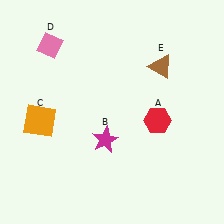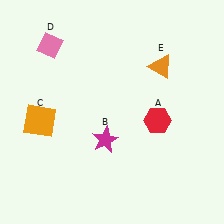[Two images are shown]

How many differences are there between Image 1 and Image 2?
There is 1 difference between the two images.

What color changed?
The triangle (E) changed from brown in Image 1 to orange in Image 2.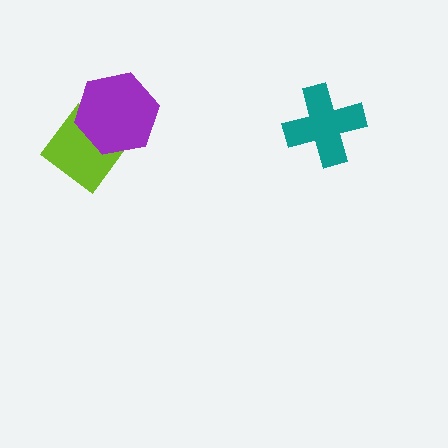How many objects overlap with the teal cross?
0 objects overlap with the teal cross.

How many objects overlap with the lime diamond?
1 object overlaps with the lime diamond.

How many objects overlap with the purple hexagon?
1 object overlaps with the purple hexagon.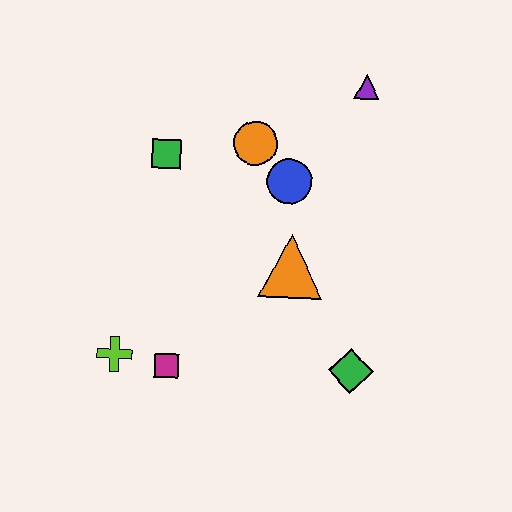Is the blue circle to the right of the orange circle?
Yes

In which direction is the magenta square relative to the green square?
The magenta square is below the green square.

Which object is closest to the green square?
The orange circle is closest to the green square.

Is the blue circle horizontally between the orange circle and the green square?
No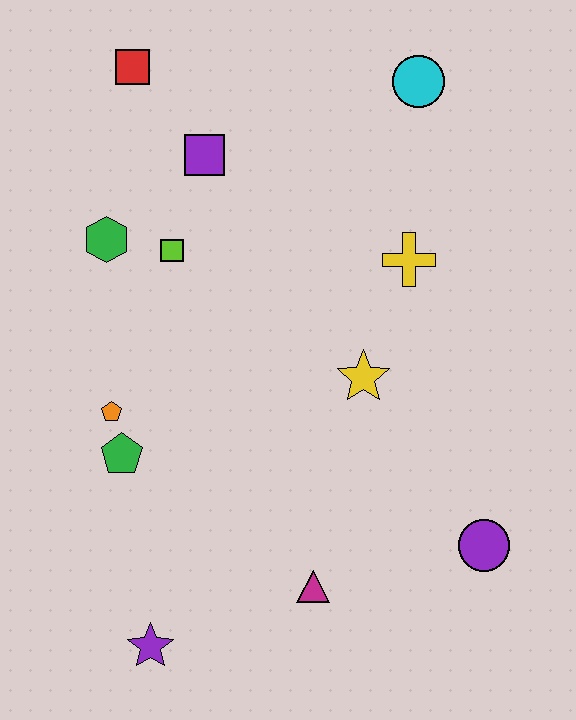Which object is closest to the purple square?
The lime square is closest to the purple square.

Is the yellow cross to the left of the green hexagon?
No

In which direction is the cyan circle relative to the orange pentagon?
The cyan circle is above the orange pentagon.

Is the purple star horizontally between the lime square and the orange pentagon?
Yes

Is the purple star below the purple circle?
Yes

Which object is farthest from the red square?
The purple circle is farthest from the red square.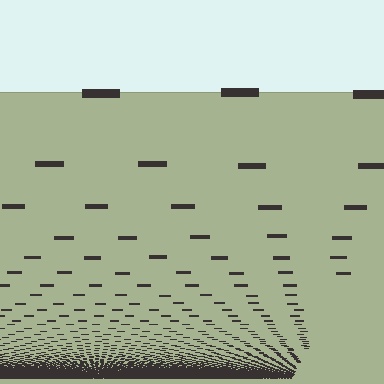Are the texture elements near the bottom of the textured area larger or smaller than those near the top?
Smaller. The gradient is inverted — elements near the bottom are smaller and denser.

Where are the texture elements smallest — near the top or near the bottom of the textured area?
Near the bottom.